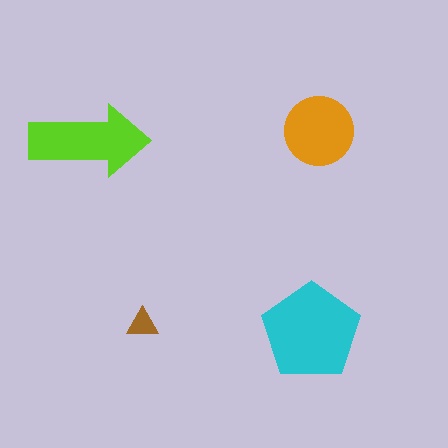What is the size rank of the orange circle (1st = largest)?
3rd.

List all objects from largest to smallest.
The cyan pentagon, the lime arrow, the orange circle, the brown triangle.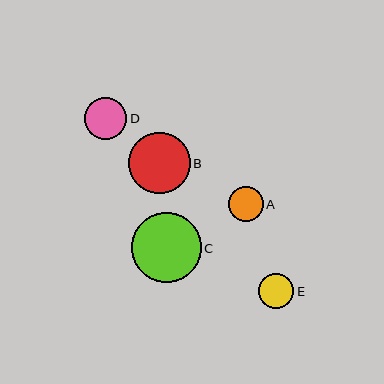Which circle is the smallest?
Circle A is the smallest with a size of approximately 35 pixels.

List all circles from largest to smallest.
From largest to smallest: C, B, D, E, A.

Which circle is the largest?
Circle C is the largest with a size of approximately 70 pixels.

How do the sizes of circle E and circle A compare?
Circle E and circle A are approximately the same size.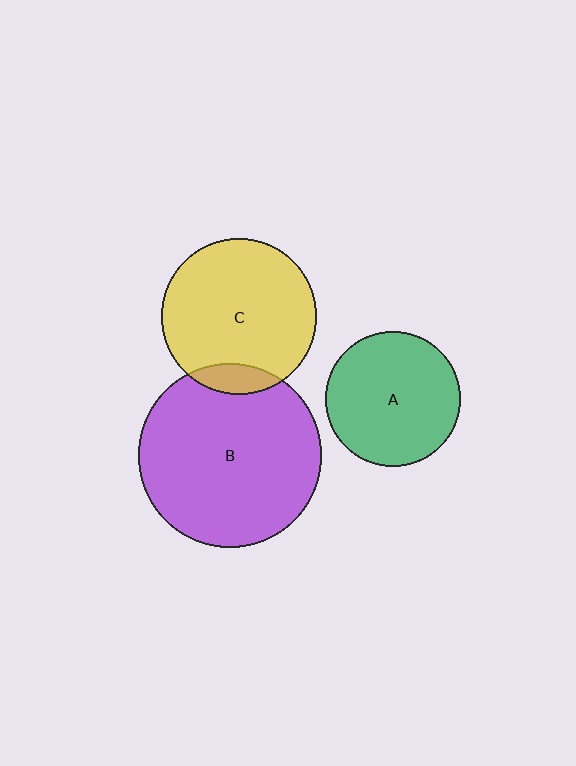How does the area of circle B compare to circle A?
Approximately 1.8 times.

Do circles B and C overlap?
Yes.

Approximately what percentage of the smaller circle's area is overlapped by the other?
Approximately 10%.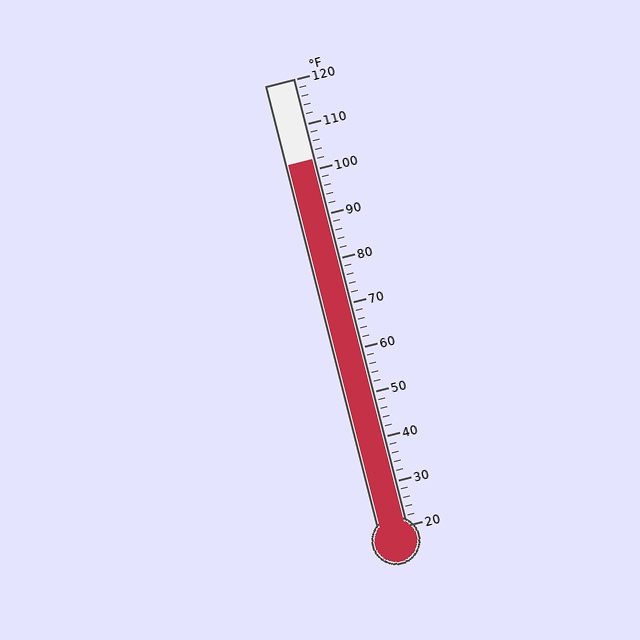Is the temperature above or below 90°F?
The temperature is above 90°F.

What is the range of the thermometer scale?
The thermometer scale ranges from 20°F to 120°F.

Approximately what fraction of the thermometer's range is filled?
The thermometer is filled to approximately 80% of its range.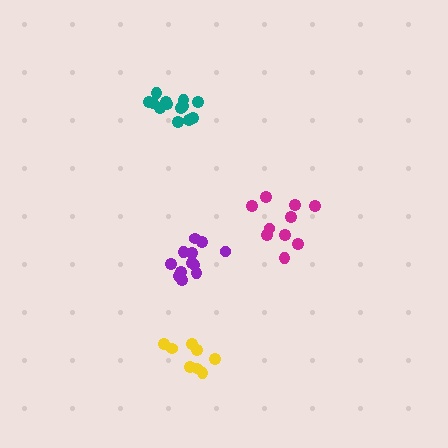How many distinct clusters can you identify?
There are 4 distinct clusters.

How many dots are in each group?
Group 1: 12 dots, Group 2: 13 dots, Group 3: 10 dots, Group 4: 8 dots (43 total).